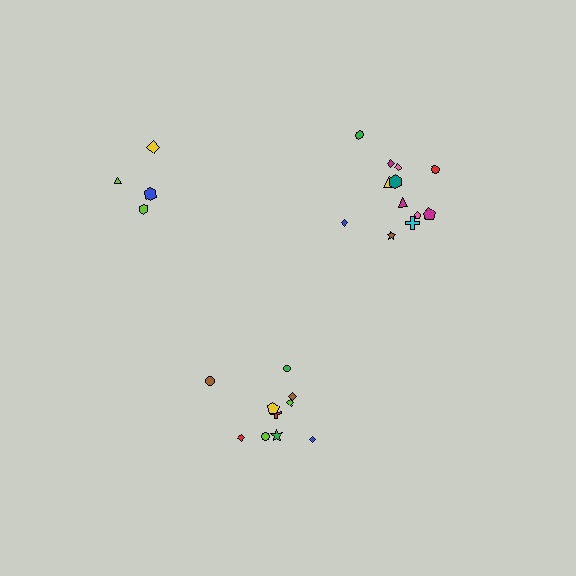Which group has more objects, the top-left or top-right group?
The top-right group.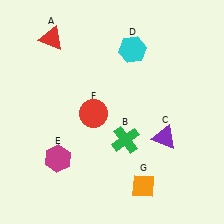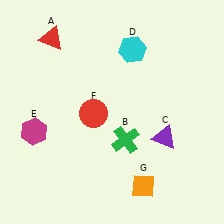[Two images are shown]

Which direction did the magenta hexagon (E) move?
The magenta hexagon (E) moved up.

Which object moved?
The magenta hexagon (E) moved up.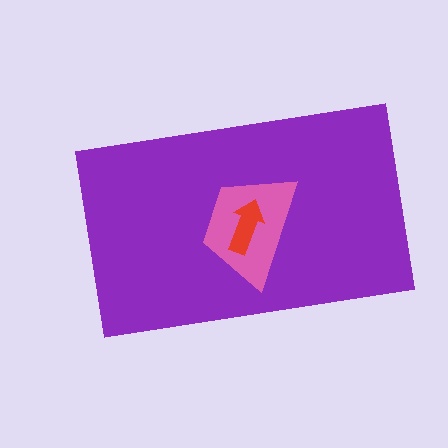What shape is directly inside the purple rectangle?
The pink trapezoid.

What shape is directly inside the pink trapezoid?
The red arrow.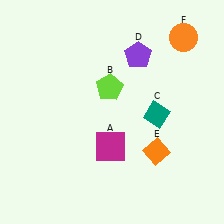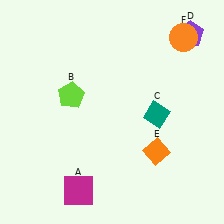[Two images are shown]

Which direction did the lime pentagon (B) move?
The lime pentagon (B) moved left.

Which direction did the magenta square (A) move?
The magenta square (A) moved down.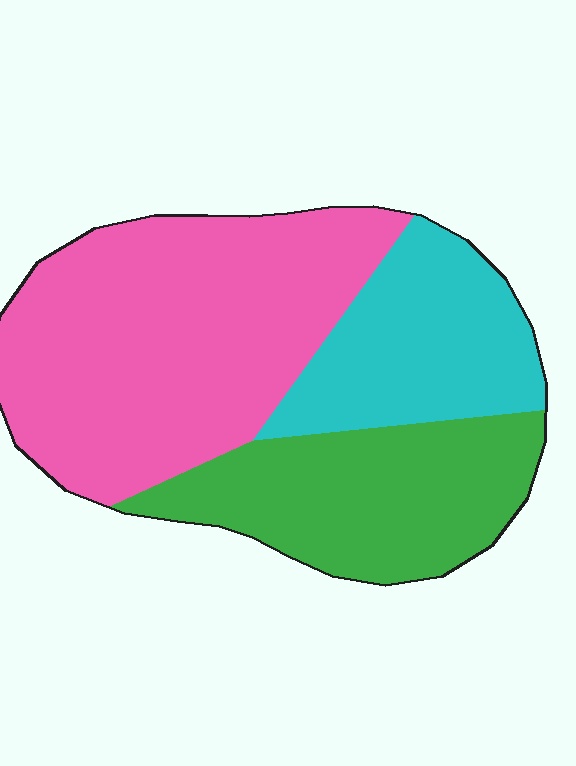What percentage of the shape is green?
Green takes up between a sixth and a third of the shape.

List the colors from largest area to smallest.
From largest to smallest: pink, green, cyan.